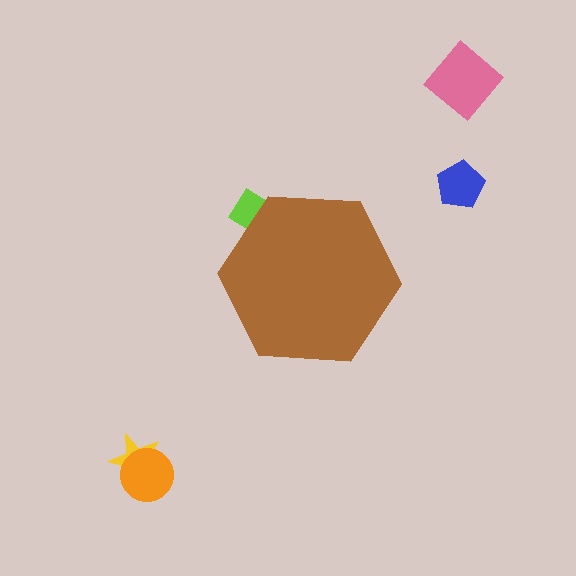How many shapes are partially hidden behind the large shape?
1 shape is partially hidden.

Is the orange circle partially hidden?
No, the orange circle is fully visible.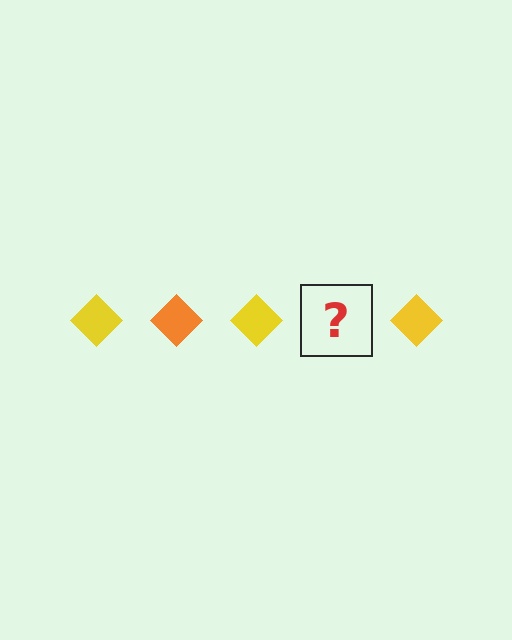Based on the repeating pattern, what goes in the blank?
The blank should be an orange diamond.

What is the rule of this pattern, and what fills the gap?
The rule is that the pattern cycles through yellow, orange diamonds. The gap should be filled with an orange diamond.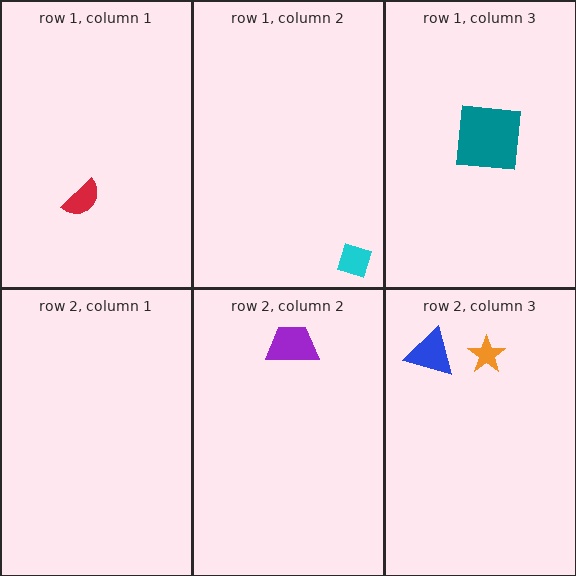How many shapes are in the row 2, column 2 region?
1.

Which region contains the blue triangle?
The row 2, column 3 region.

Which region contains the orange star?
The row 2, column 3 region.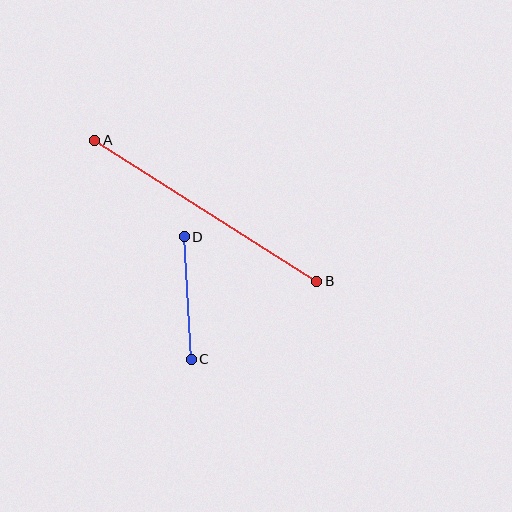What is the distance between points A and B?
The distance is approximately 263 pixels.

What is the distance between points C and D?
The distance is approximately 122 pixels.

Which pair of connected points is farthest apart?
Points A and B are farthest apart.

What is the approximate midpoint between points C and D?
The midpoint is at approximately (188, 298) pixels.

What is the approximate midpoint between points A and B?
The midpoint is at approximately (206, 211) pixels.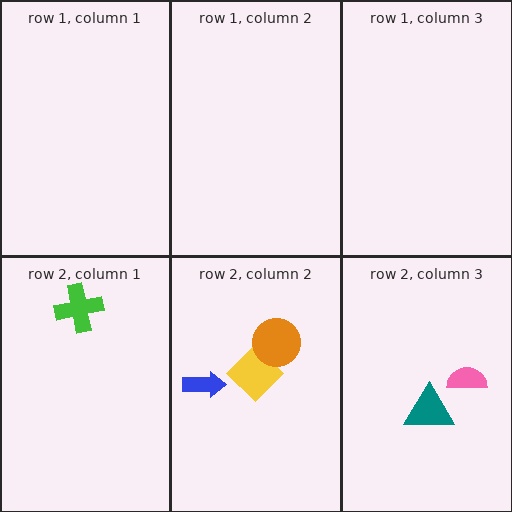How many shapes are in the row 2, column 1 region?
1.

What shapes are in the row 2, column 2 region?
The blue arrow, the yellow diamond, the orange circle.